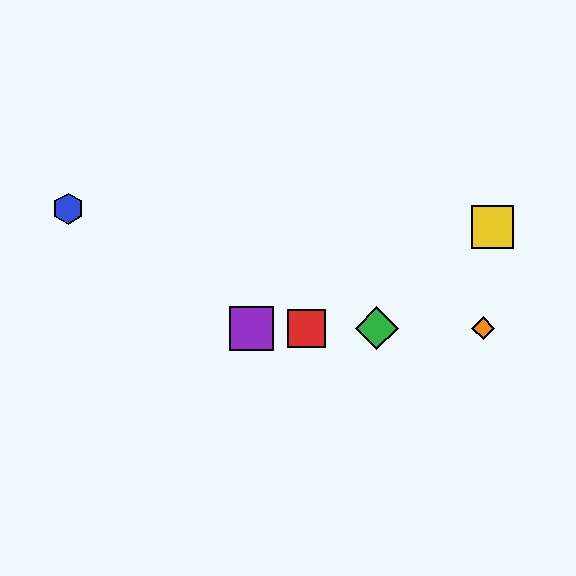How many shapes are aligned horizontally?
4 shapes (the red square, the green diamond, the purple square, the orange diamond) are aligned horizontally.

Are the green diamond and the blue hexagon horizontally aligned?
No, the green diamond is at y≈328 and the blue hexagon is at y≈209.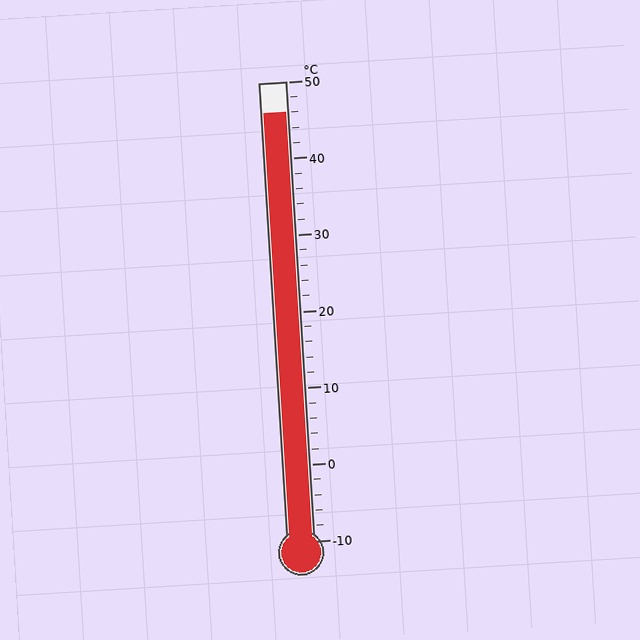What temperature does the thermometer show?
The thermometer shows approximately 46°C.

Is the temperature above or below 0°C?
The temperature is above 0°C.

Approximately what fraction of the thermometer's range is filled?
The thermometer is filled to approximately 95% of its range.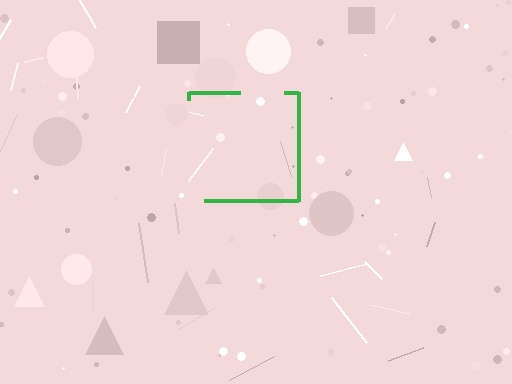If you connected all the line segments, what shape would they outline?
They would outline a square.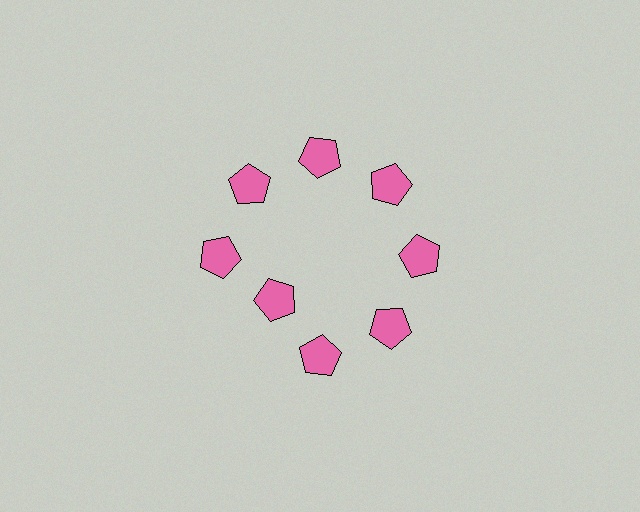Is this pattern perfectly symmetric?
No. The 8 pink pentagons are arranged in a ring, but one element near the 8 o'clock position is pulled inward toward the center, breaking the 8-fold rotational symmetry.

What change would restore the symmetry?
The symmetry would be restored by moving it outward, back onto the ring so that all 8 pentagons sit at equal angles and equal distance from the center.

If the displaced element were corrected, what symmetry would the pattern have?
It would have 8-fold rotational symmetry — the pattern would map onto itself every 45 degrees.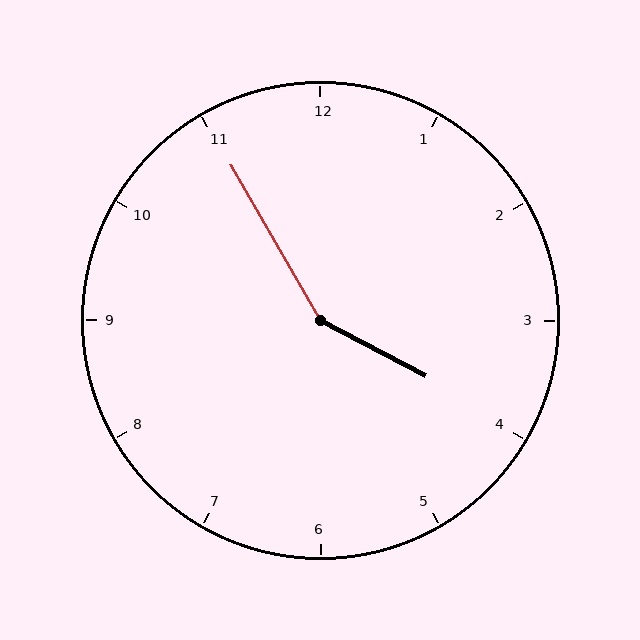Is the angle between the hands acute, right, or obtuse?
It is obtuse.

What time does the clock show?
3:55.